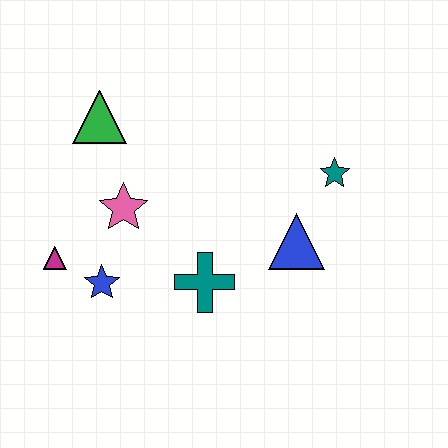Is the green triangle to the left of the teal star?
Yes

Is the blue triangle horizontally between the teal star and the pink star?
Yes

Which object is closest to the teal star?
The blue triangle is closest to the teal star.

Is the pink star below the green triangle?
Yes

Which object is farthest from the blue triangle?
The magenta triangle is farthest from the blue triangle.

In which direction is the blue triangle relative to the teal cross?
The blue triangle is to the right of the teal cross.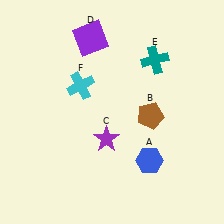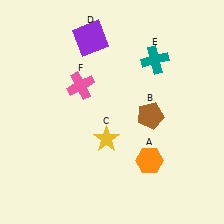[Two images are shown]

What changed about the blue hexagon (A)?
In Image 1, A is blue. In Image 2, it changed to orange.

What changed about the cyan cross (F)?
In Image 1, F is cyan. In Image 2, it changed to pink.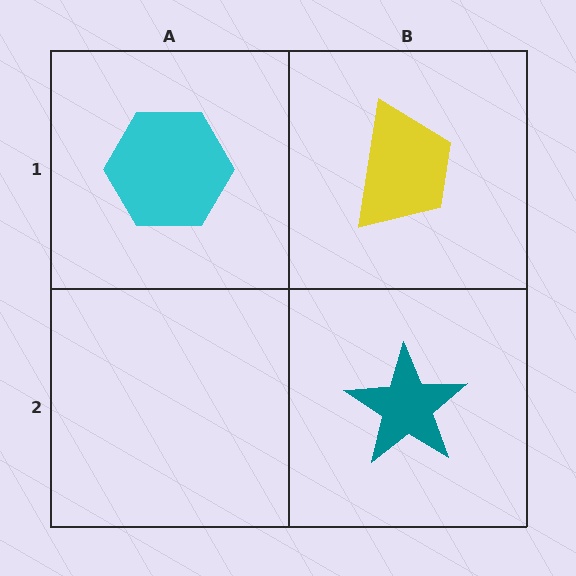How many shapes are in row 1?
2 shapes.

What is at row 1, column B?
A yellow trapezoid.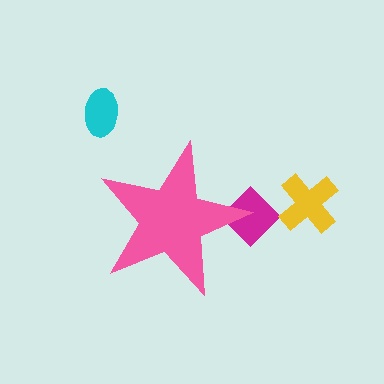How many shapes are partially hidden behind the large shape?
1 shape is partially hidden.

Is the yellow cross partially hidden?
No, the yellow cross is fully visible.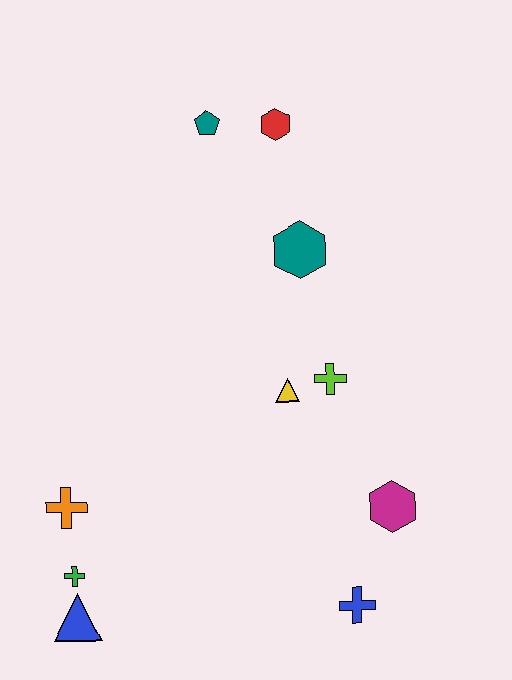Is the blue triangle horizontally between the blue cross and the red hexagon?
No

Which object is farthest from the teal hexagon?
The blue triangle is farthest from the teal hexagon.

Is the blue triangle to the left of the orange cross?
No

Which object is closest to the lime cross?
The yellow triangle is closest to the lime cross.